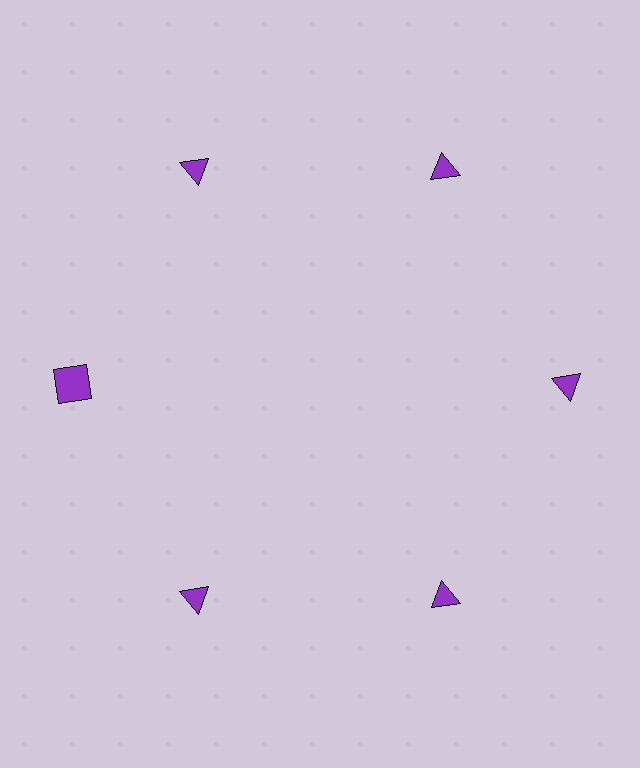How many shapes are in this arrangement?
There are 6 shapes arranged in a ring pattern.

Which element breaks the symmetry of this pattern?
The purple square at roughly the 9 o'clock position breaks the symmetry. All other shapes are purple triangles.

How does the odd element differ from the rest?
It has a different shape: square instead of triangle.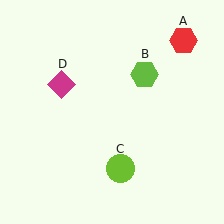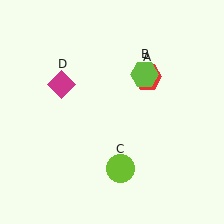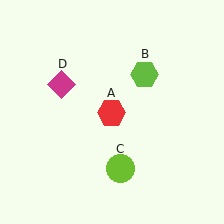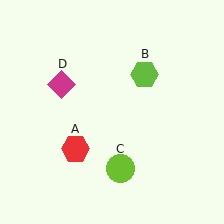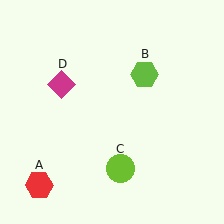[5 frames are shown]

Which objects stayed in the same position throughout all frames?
Lime hexagon (object B) and lime circle (object C) and magenta diamond (object D) remained stationary.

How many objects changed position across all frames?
1 object changed position: red hexagon (object A).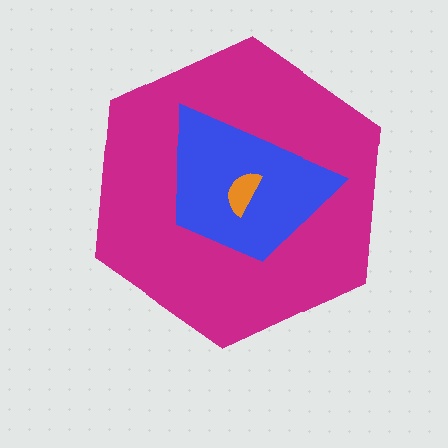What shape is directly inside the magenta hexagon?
The blue trapezoid.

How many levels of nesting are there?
3.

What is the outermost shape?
The magenta hexagon.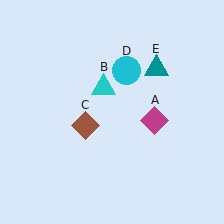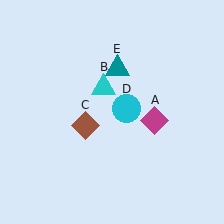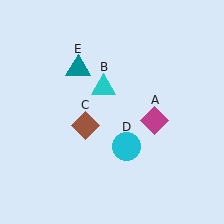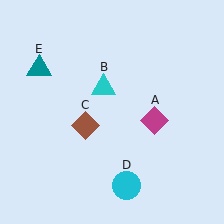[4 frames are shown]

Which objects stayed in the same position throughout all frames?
Magenta diamond (object A) and cyan triangle (object B) and brown diamond (object C) remained stationary.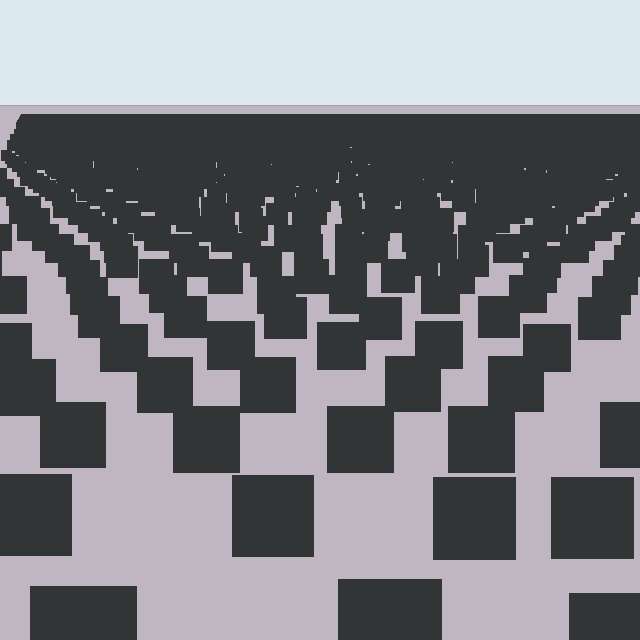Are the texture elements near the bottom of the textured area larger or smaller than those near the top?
Larger. Near the bottom, elements are closer to the viewer and appear at a bigger on-screen size.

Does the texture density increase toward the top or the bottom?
Density increases toward the top.